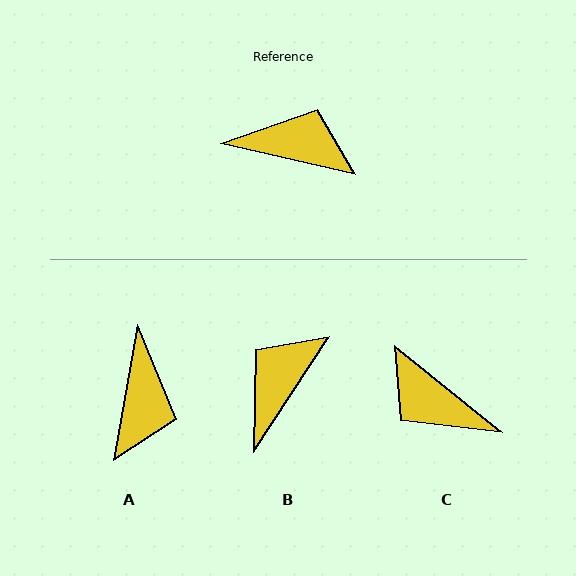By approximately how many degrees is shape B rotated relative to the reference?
Approximately 69 degrees counter-clockwise.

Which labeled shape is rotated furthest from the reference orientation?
C, about 154 degrees away.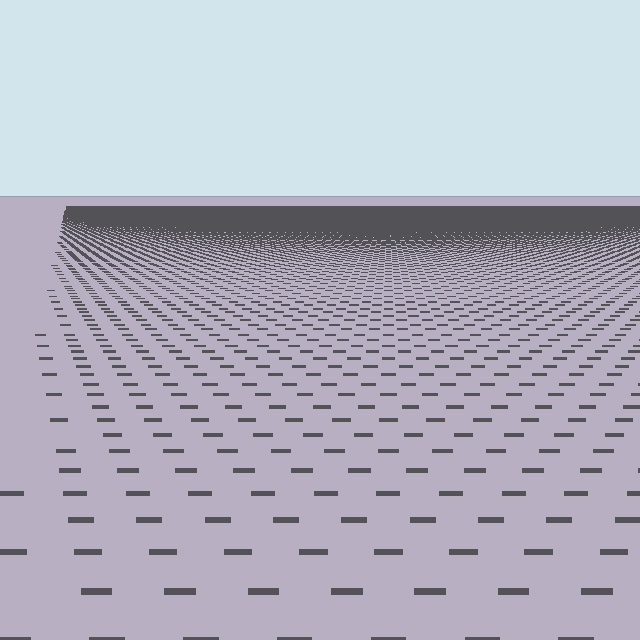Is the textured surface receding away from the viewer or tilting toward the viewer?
The surface is receding away from the viewer. Texture elements get smaller and denser toward the top.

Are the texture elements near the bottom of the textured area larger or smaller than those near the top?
Larger. Near the bottom, elements are closer to the viewer and appear at a bigger on-screen size.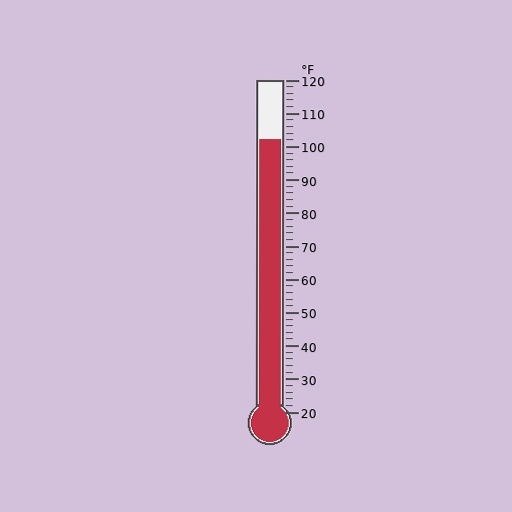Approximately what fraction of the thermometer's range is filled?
The thermometer is filled to approximately 80% of its range.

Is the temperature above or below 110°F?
The temperature is below 110°F.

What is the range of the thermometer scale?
The thermometer scale ranges from 20°F to 120°F.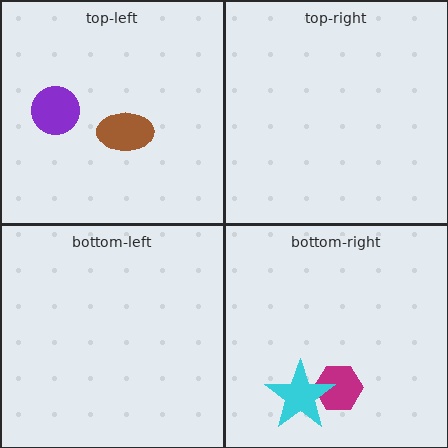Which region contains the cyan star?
The bottom-right region.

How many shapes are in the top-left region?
2.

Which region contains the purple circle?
The top-left region.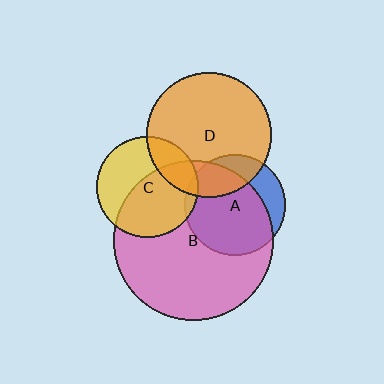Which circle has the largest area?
Circle B (pink).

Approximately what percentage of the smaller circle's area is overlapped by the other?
Approximately 5%.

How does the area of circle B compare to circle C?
Approximately 2.5 times.